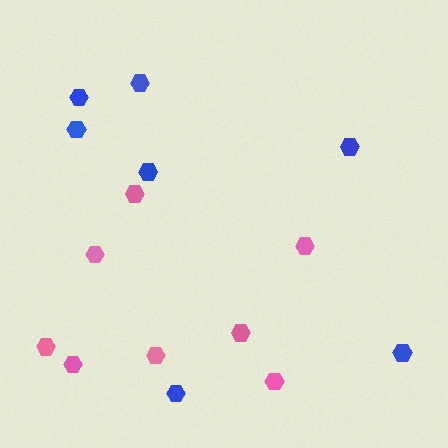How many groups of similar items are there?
There are 2 groups: one group of blue hexagons (7) and one group of pink hexagons (8).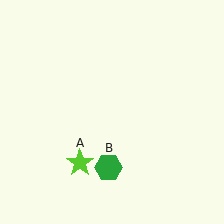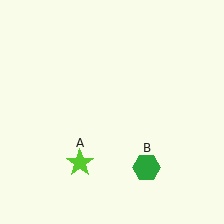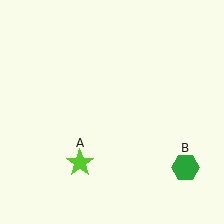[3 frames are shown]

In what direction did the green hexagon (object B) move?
The green hexagon (object B) moved right.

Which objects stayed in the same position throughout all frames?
Lime star (object A) remained stationary.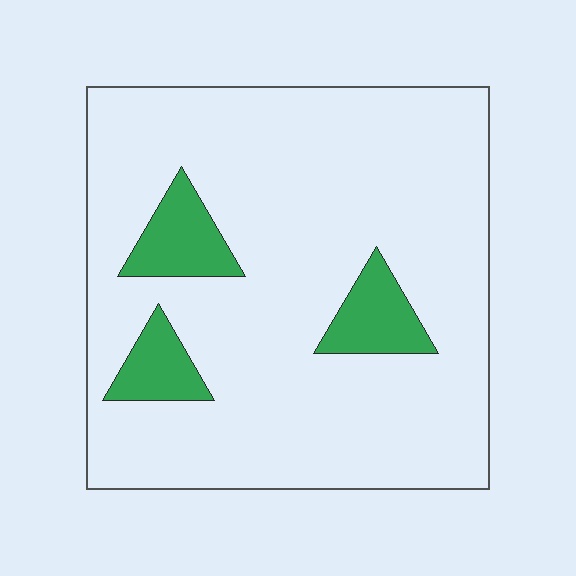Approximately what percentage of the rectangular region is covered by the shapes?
Approximately 10%.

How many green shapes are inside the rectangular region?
3.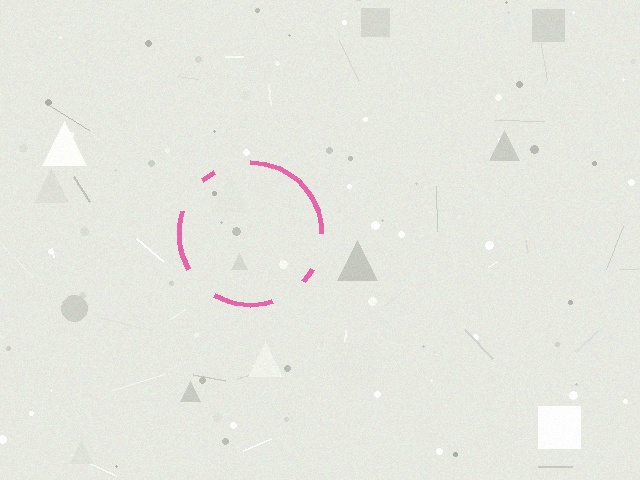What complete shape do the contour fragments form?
The contour fragments form a circle.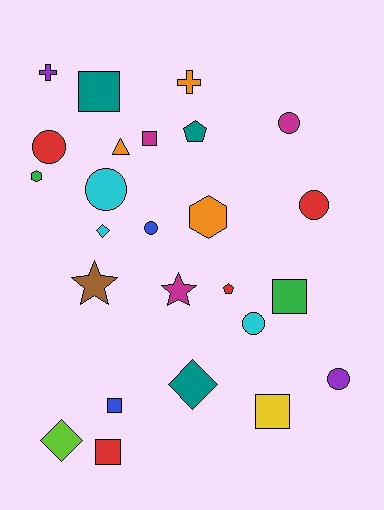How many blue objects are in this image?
There are 2 blue objects.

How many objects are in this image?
There are 25 objects.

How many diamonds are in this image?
There are 3 diamonds.